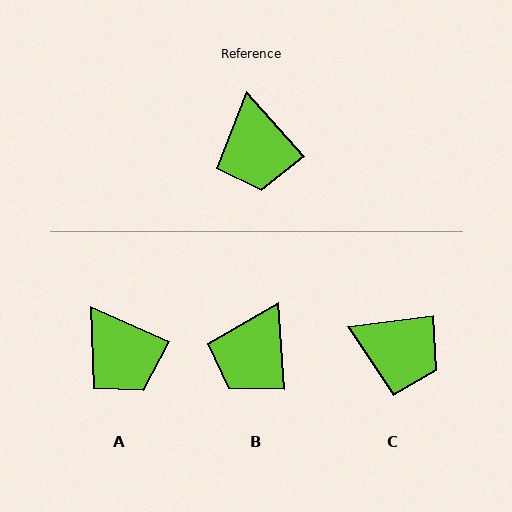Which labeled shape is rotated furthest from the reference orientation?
C, about 55 degrees away.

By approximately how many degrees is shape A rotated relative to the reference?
Approximately 24 degrees counter-clockwise.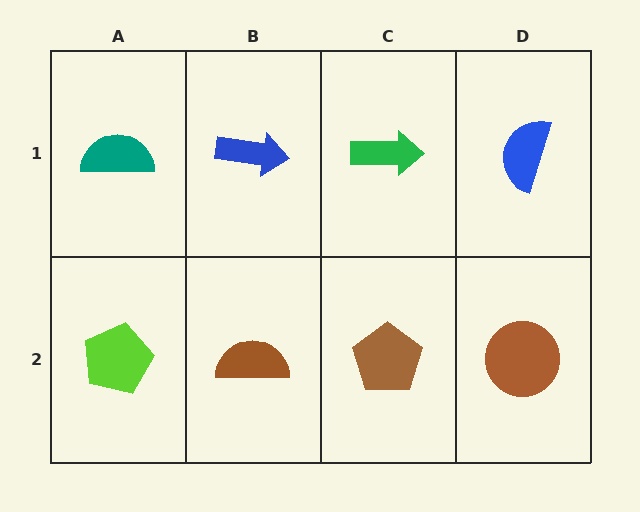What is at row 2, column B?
A brown semicircle.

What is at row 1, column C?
A green arrow.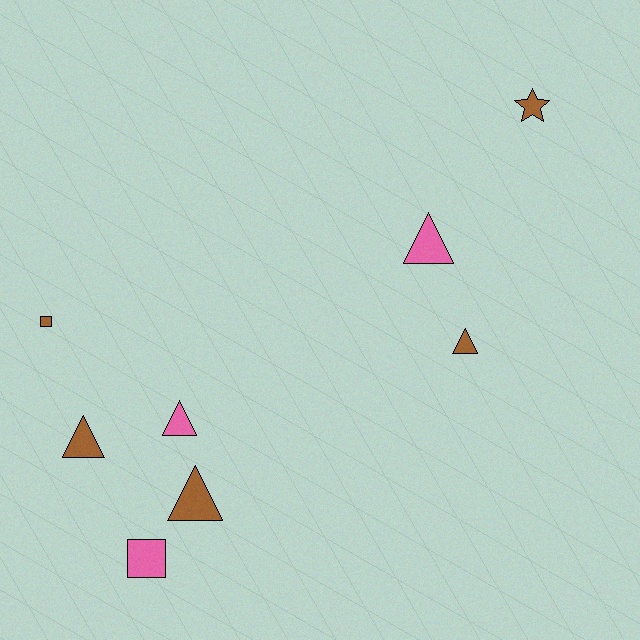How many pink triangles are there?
There are 2 pink triangles.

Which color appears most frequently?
Brown, with 5 objects.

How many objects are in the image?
There are 8 objects.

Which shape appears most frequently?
Triangle, with 5 objects.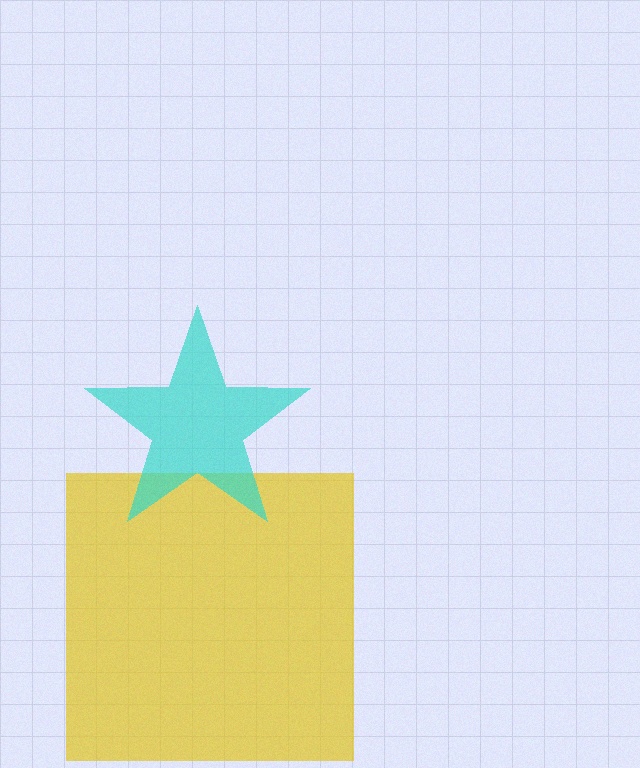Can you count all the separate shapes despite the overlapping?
Yes, there are 2 separate shapes.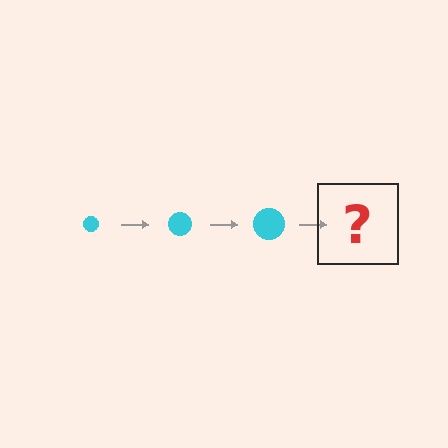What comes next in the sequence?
The next element should be a cyan circle, larger than the previous one.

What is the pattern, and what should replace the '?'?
The pattern is that the circle gets progressively larger each step. The '?' should be a cyan circle, larger than the previous one.